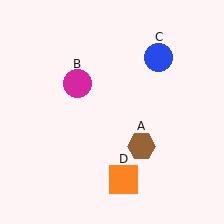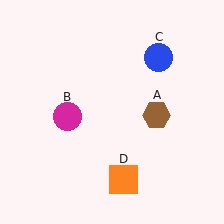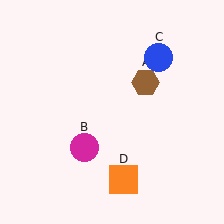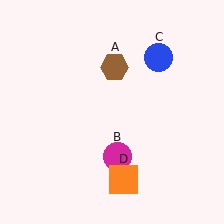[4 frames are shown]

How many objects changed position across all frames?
2 objects changed position: brown hexagon (object A), magenta circle (object B).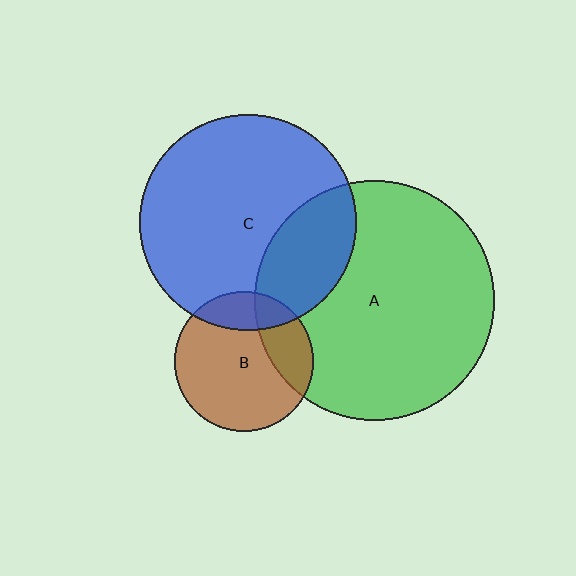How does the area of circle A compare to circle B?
Approximately 3.0 times.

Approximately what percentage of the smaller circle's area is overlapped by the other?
Approximately 20%.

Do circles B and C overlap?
Yes.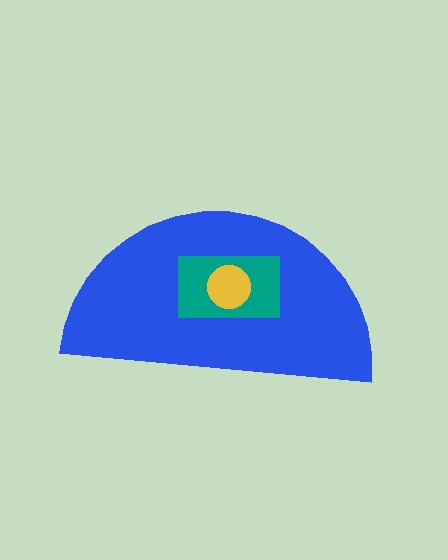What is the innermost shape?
The yellow circle.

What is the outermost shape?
The blue semicircle.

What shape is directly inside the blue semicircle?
The teal rectangle.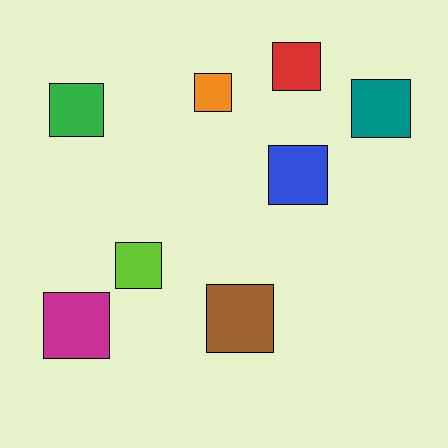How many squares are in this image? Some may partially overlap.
There are 8 squares.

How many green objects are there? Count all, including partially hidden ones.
There is 1 green object.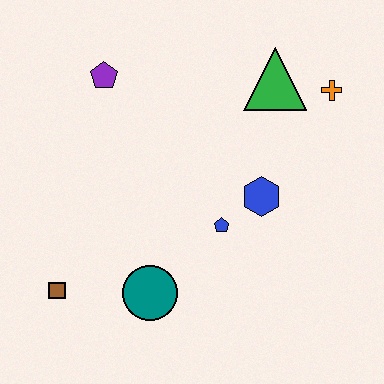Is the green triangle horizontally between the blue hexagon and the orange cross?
Yes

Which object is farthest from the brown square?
The orange cross is farthest from the brown square.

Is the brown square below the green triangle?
Yes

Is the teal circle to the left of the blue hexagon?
Yes